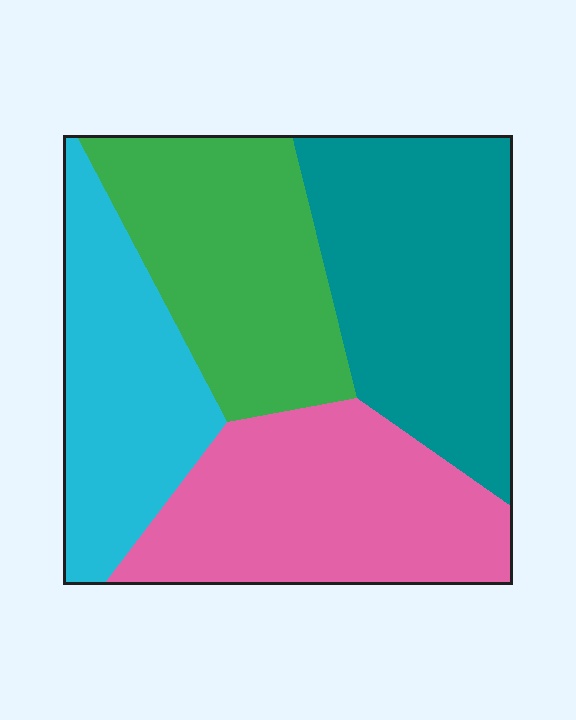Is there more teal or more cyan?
Teal.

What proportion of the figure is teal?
Teal takes up about one quarter (1/4) of the figure.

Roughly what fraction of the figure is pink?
Pink covers around 25% of the figure.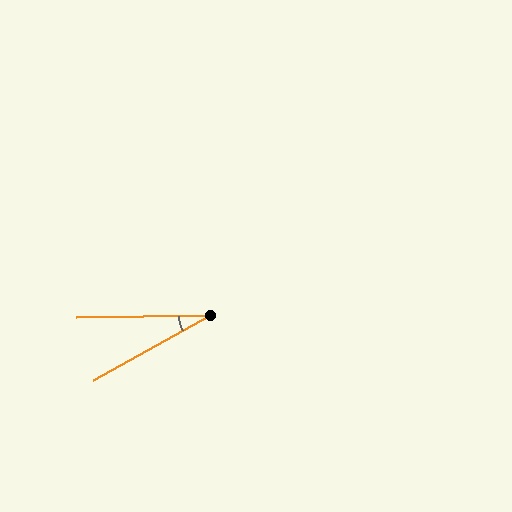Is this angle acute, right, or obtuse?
It is acute.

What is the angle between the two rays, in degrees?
Approximately 28 degrees.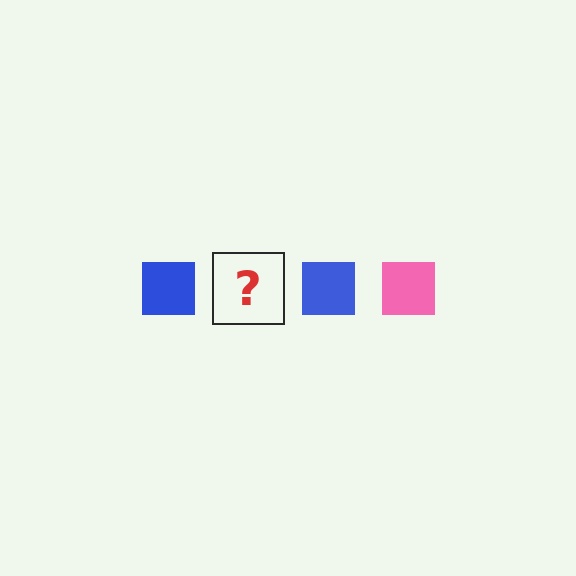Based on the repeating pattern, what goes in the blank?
The blank should be a pink square.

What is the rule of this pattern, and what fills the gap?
The rule is that the pattern cycles through blue, pink squares. The gap should be filled with a pink square.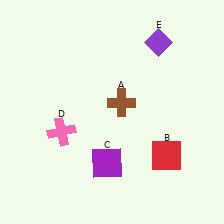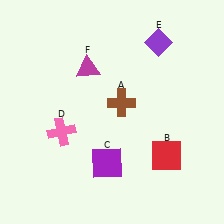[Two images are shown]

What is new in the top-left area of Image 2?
A magenta triangle (F) was added in the top-left area of Image 2.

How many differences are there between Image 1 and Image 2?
There is 1 difference between the two images.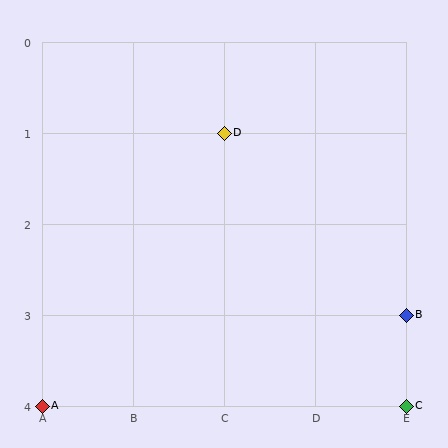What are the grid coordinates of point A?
Point A is at grid coordinates (A, 4).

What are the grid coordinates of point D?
Point D is at grid coordinates (C, 1).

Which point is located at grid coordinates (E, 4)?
Point C is at (E, 4).